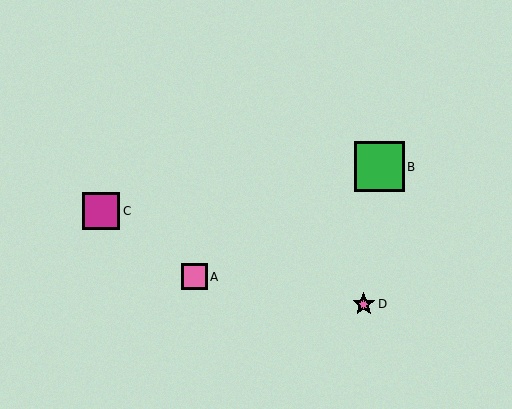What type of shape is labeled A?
Shape A is a pink square.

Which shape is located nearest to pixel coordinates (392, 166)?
The green square (labeled B) at (379, 167) is nearest to that location.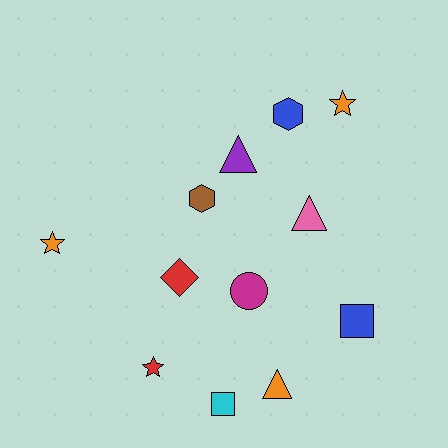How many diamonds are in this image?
There is 1 diamond.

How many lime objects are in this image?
There are no lime objects.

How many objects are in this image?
There are 12 objects.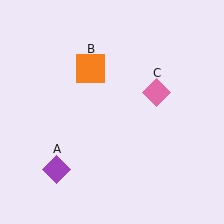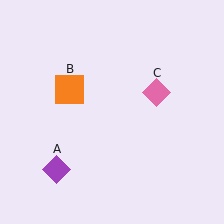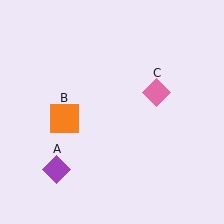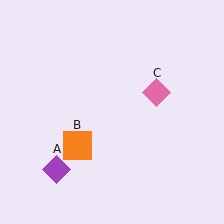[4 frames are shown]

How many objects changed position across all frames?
1 object changed position: orange square (object B).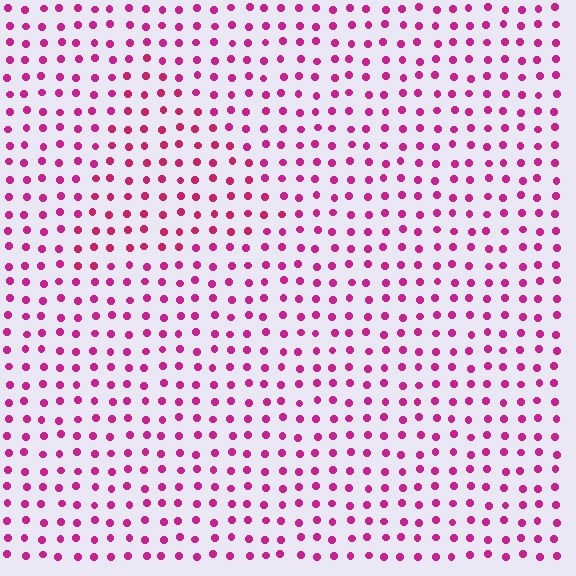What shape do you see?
I see a triangle.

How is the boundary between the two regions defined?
The boundary is defined purely by a slight shift in hue (about 14 degrees). Spacing, size, and orientation are identical on both sides.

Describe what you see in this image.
The image is filled with small magenta elements in a uniform arrangement. A triangle-shaped region is visible where the elements are tinted to a slightly different hue, forming a subtle color boundary.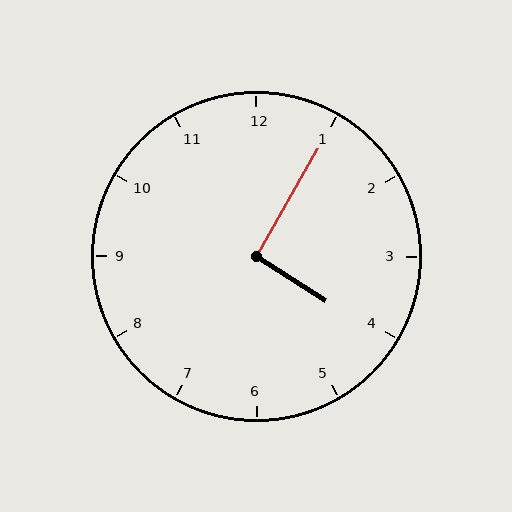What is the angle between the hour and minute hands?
Approximately 92 degrees.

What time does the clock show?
4:05.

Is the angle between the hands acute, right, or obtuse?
It is right.